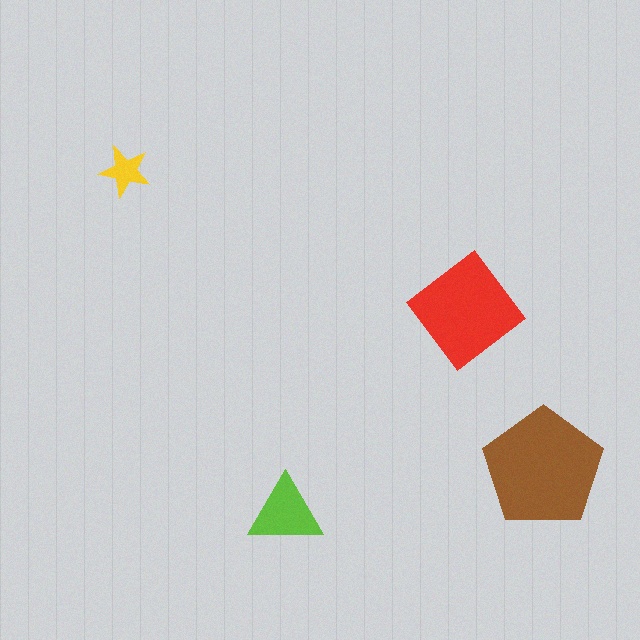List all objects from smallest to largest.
The yellow star, the lime triangle, the red diamond, the brown pentagon.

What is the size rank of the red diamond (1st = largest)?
2nd.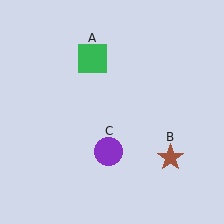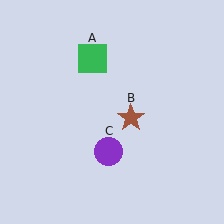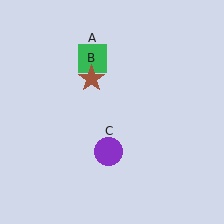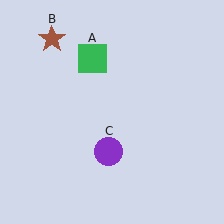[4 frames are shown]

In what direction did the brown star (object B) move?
The brown star (object B) moved up and to the left.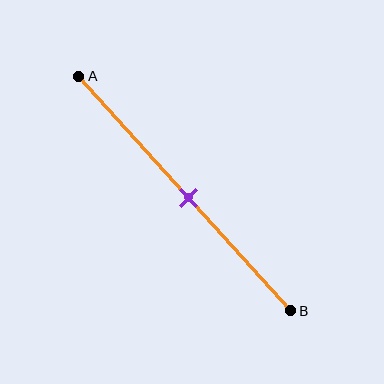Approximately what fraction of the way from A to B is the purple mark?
The purple mark is approximately 50% of the way from A to B.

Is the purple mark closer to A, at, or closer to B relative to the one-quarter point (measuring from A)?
The purple mark is closer to point B than the one-quarter point of segment AB.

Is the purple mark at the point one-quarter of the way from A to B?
No, the mark is at about 50% from A, not at the 25% one-quarter point.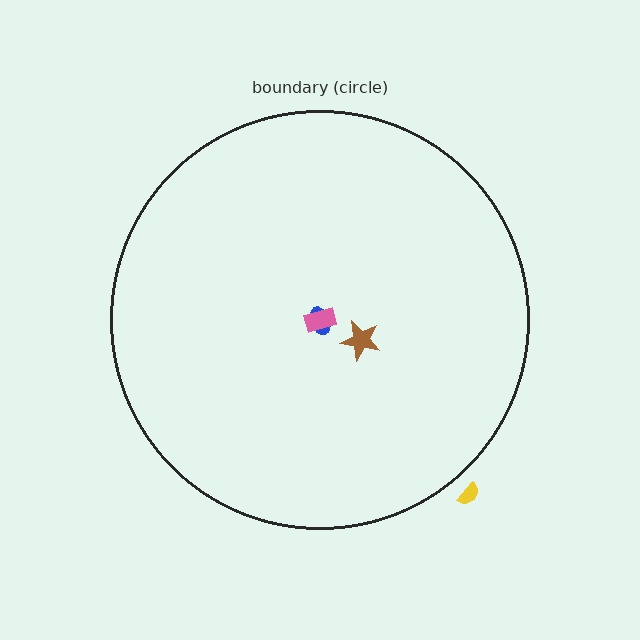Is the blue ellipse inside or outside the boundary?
Inside.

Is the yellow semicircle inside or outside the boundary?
Outside.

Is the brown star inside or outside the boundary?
Inside.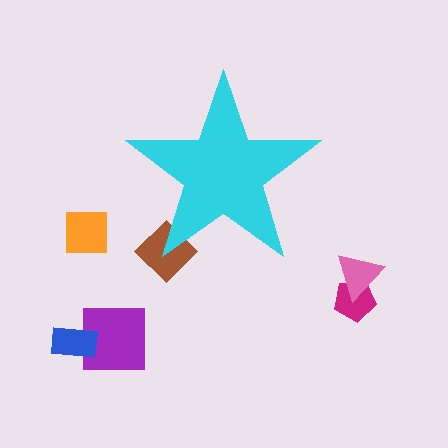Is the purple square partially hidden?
No, the purple square is fully visible.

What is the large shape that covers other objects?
A cyan star.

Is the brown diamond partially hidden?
Yes, the brown diamond is partially hidden behind the cyan star.